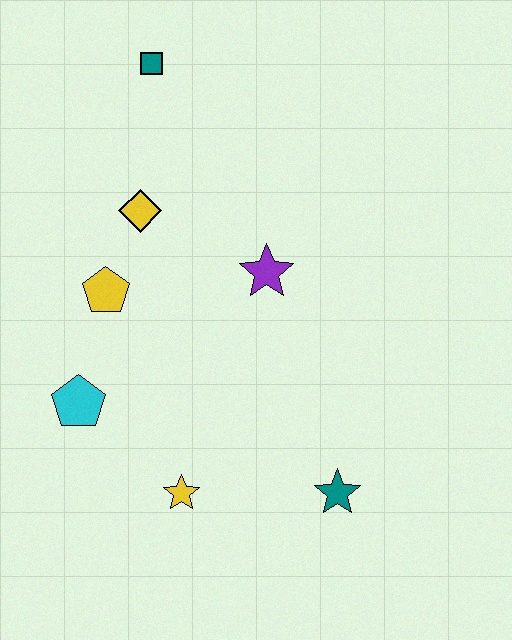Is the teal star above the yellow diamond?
No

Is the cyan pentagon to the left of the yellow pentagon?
Yes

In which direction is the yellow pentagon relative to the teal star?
The yellow pentagon is to the left of the teal star.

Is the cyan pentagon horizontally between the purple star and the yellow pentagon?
No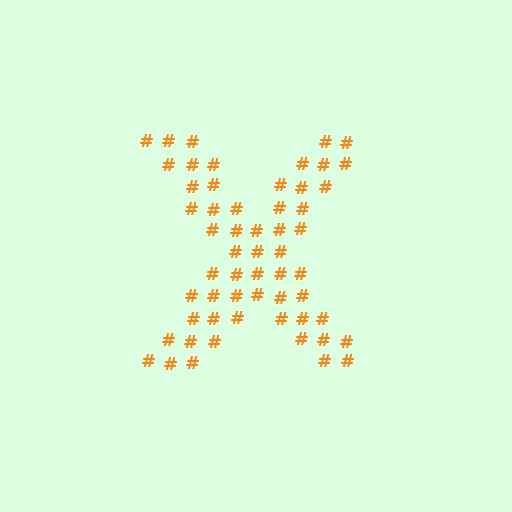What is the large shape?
The large shape is the letter X.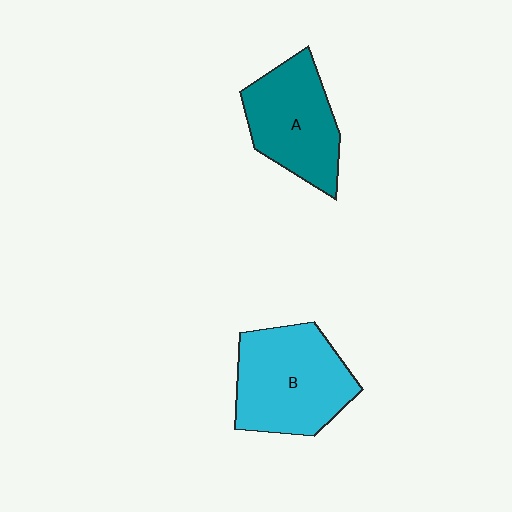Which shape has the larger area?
Shape B (cyan).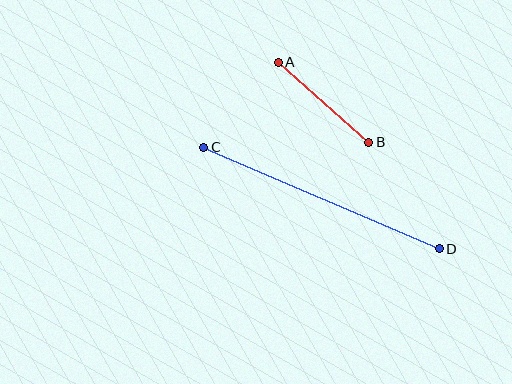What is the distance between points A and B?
The distance is approximately 121 pixels.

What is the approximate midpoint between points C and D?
The midpoint is at approximately (322, 198) pixels.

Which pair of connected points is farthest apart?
Points C and D are farthest apart.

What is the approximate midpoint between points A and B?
The midpoint is at approximately (323, 102) pixels.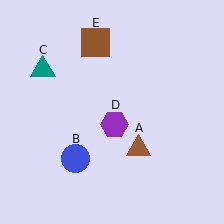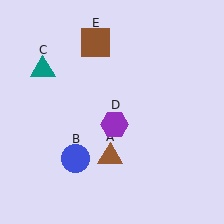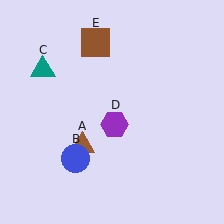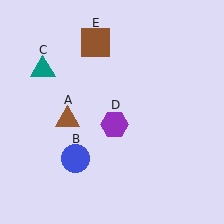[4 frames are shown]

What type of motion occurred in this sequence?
The brown triangle (object A) rotated clockwise around the center of the scene.